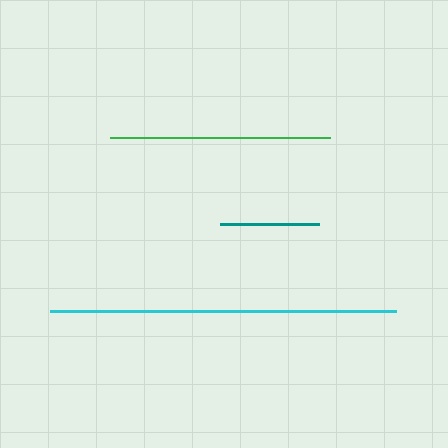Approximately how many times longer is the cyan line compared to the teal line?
The cyan line is approximately 3.5 times the length of the teal line.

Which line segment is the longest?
The cyan line is the longest at approximately 346 pixels.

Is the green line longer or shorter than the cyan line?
The cyan line is longer than the green line.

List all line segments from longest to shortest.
From longest to shortest: cyan, green, teal.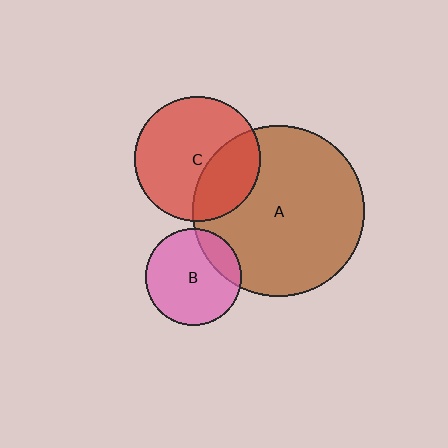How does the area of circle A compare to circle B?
Approximately 3.2 times.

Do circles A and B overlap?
Yes.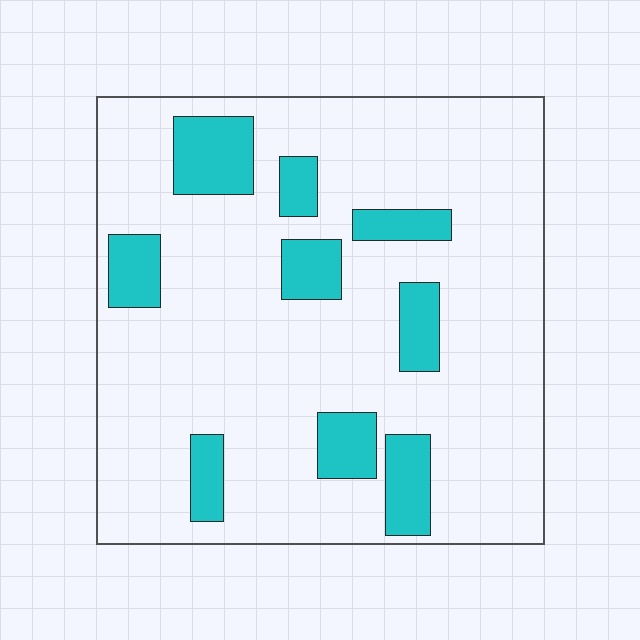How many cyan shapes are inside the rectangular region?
9.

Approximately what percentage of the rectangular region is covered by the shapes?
Approximately 15%.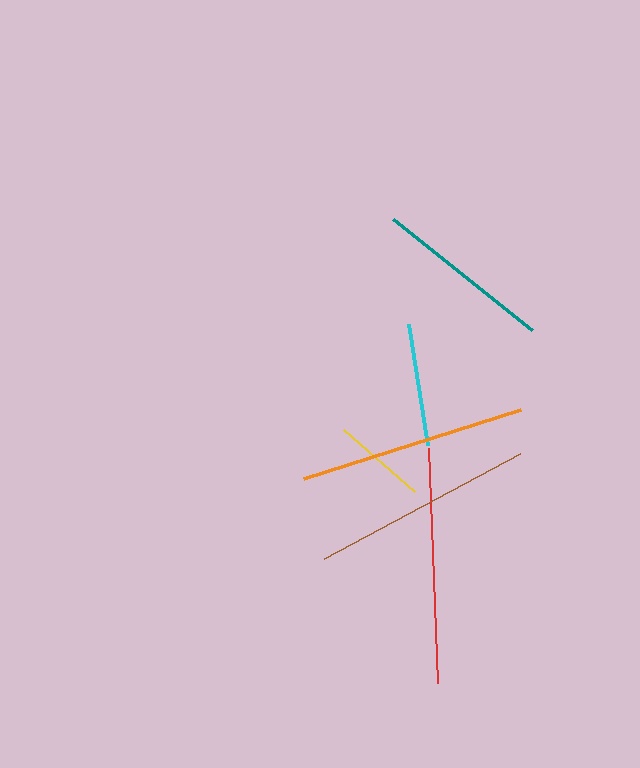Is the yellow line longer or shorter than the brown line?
The brown line is longer than the yellow line.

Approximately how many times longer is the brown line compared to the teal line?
The brown line is approximately 1.2 times the length of the teal line.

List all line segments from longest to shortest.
From longest to shortest: red, orange, brown, teal, cyan, yellow.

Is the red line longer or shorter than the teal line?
The red line is longer than the teal line.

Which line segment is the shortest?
The yellow line is the shortest at approximately 94 pixels.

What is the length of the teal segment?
The teal segment is approximately 178 pixels long.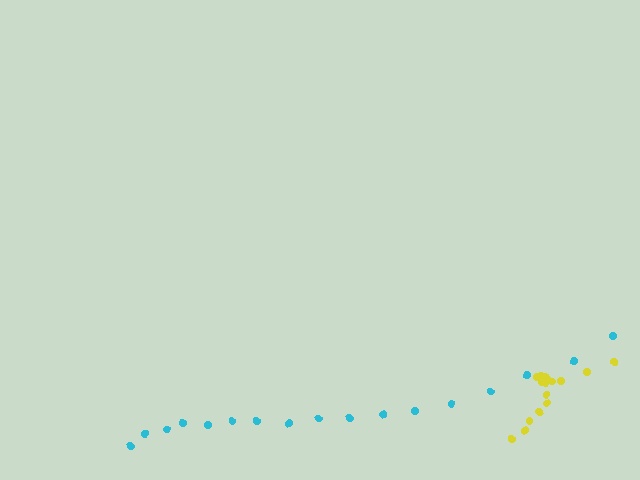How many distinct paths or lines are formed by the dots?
There are 2 distinct paths.